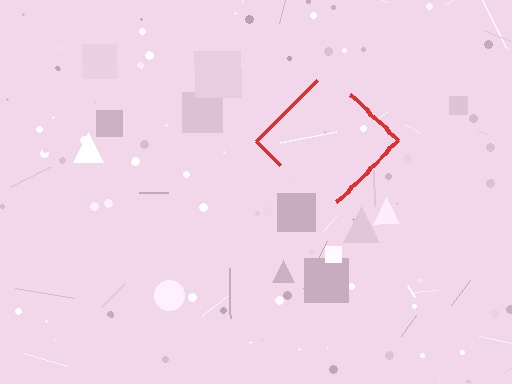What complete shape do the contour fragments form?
The contour fragments form a diamond.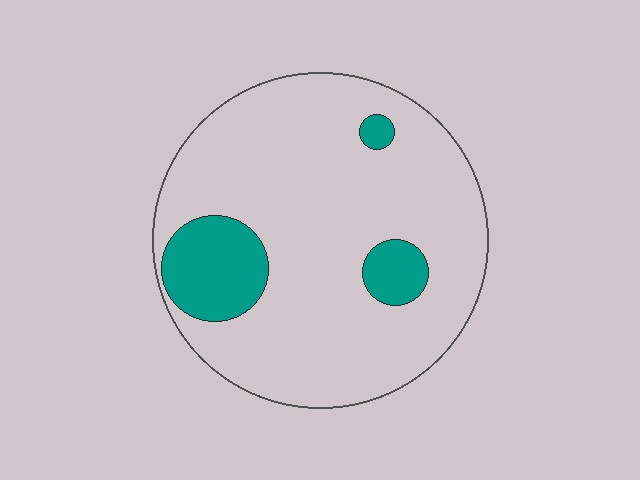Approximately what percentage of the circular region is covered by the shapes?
Approximately 15%.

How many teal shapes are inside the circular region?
3.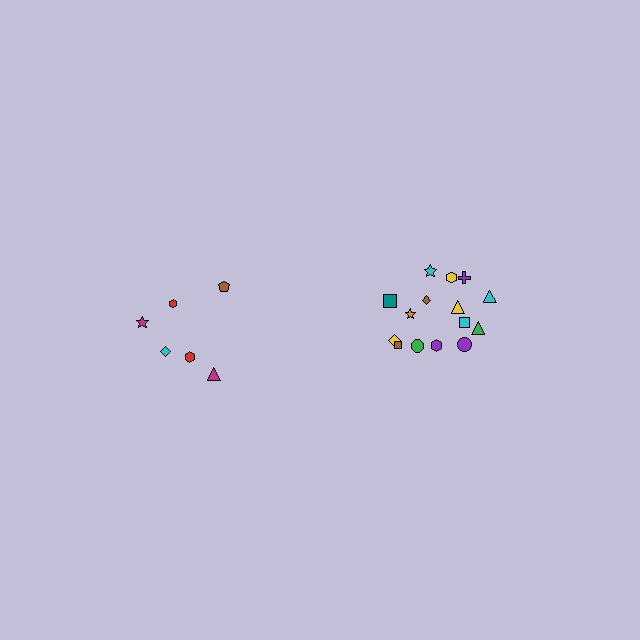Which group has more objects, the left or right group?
The right group.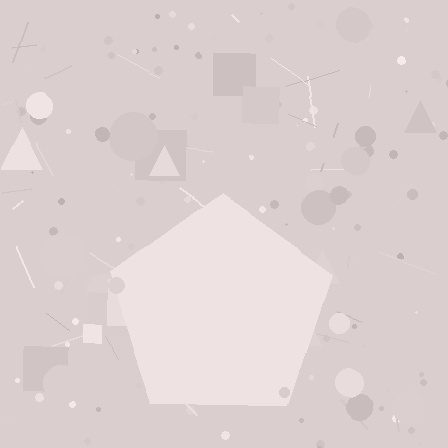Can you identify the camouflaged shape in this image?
The camouflaged shape is a pentagon.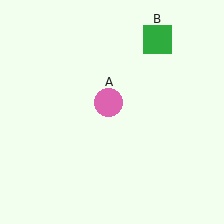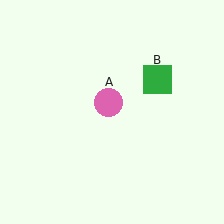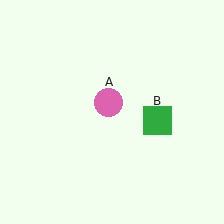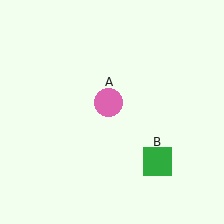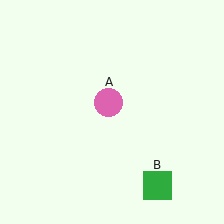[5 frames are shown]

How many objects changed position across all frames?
1 object changed position: green square (object B).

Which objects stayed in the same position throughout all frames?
Pink circle (object A) remained stationary.